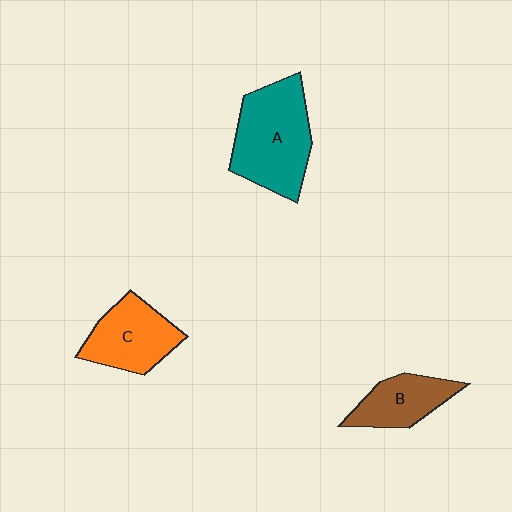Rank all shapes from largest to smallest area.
From largest to smallest: A (teal), C (orange), B (brown).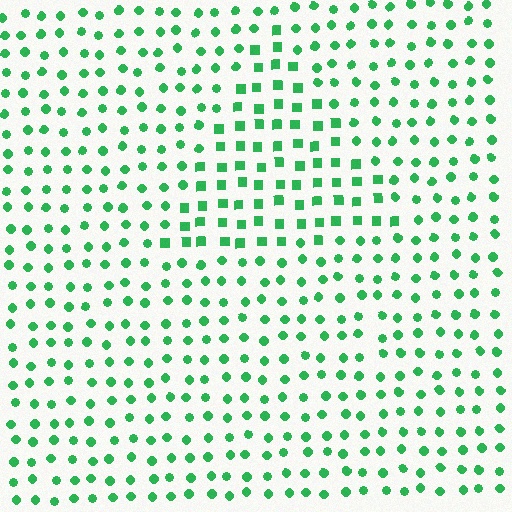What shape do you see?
I see a triangle.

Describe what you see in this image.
The image is filled with small green elements arranged in a uniform grid. A triangle-shaped region contains squares, while the surrounding area contains circles. The boundary is defined purely by the change in element shape.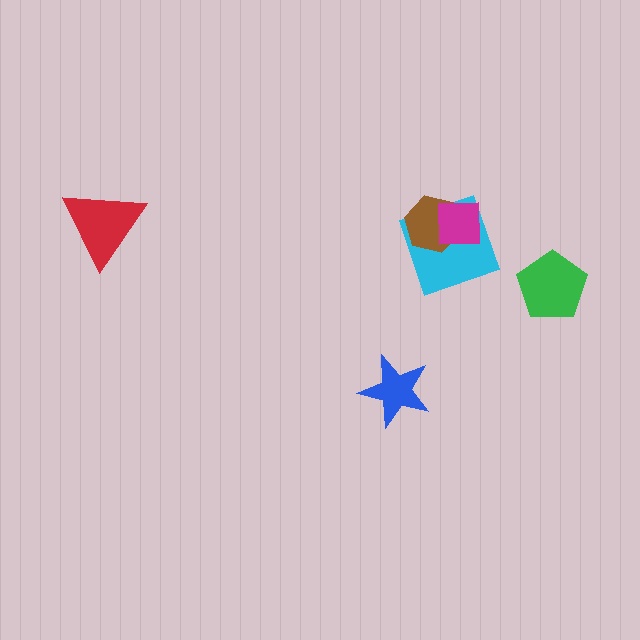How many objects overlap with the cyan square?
2 objects overlap with the cyan square.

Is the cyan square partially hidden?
Yes, it is partially covered by another shape.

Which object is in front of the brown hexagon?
The magenta square is in front of the brown hexagon.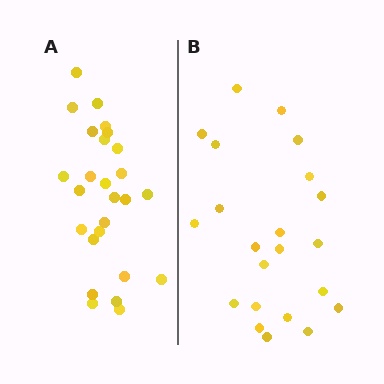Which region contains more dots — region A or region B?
Region A (the left region) has more dots.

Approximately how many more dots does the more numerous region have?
Region A has about 4 more dots than region B.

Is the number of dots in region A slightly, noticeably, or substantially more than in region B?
Region A has only slightly more — the two regions are fairly close. The ratio is roughly 1.2 to 1.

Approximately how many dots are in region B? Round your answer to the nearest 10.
About 20 dots. (The exact count is 22, which rounds to 20.)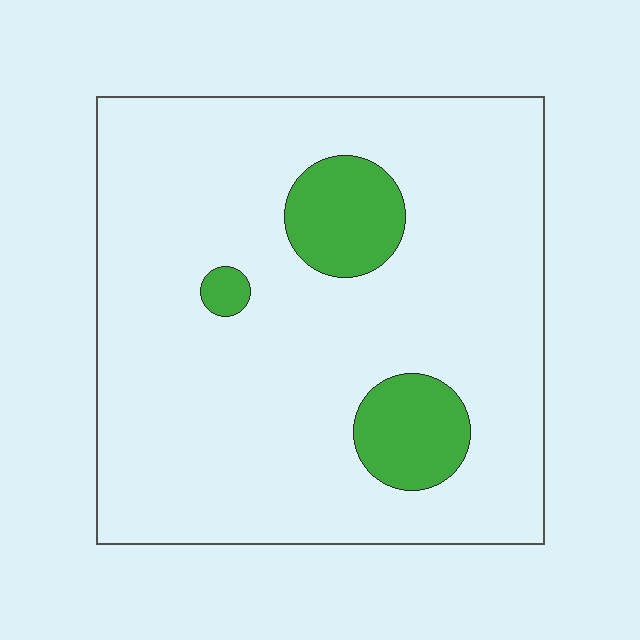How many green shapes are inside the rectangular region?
3.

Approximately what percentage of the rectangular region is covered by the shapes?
Approximately 10%.